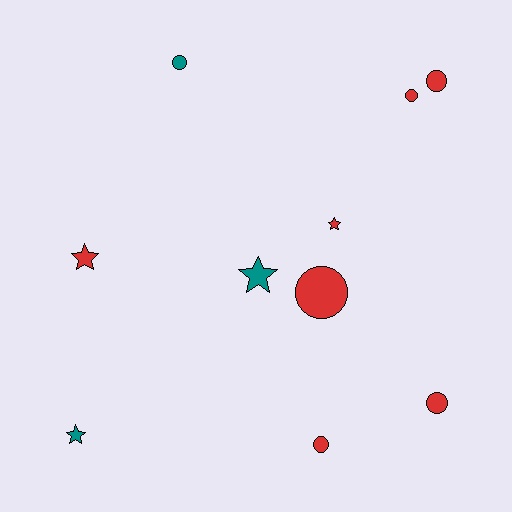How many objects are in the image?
There are 10 objects.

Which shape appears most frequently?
Circle, with 6 objects.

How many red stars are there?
There are 2 red stars.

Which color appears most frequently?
Red, with 7 objects.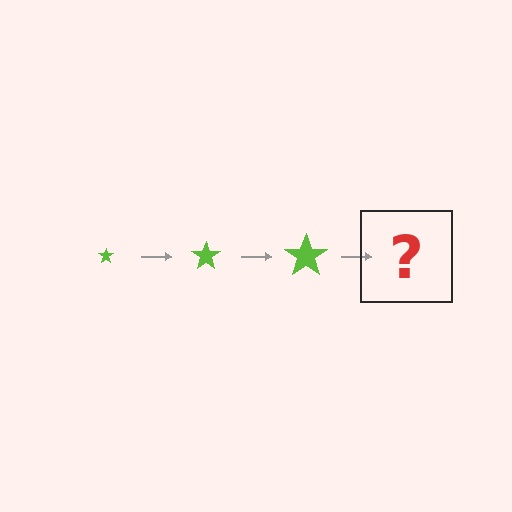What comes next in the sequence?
The next element should be a lime star, larger than the previous one.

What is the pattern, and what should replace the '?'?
The pattern is that the star gets progressively larger each step. The '?' should be a lime star, larger than the previous one.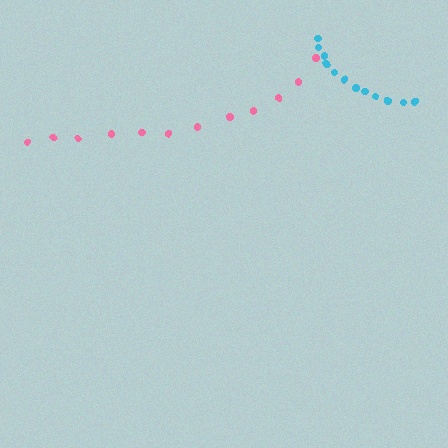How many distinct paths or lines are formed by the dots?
There are 2 distinct paths.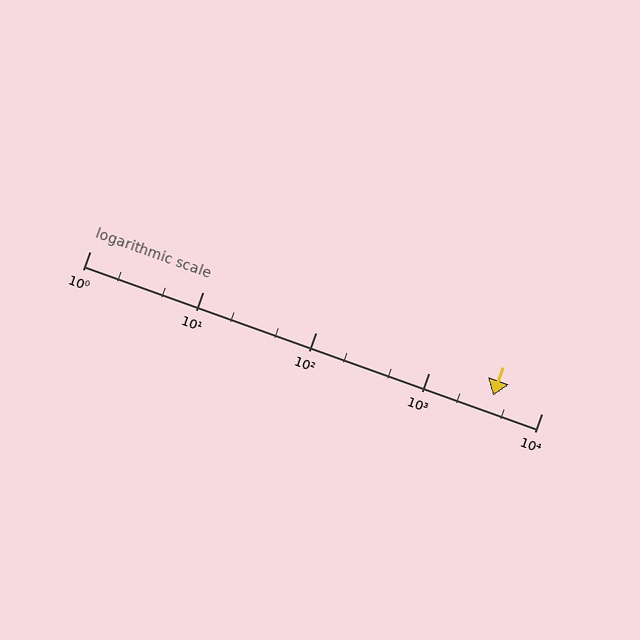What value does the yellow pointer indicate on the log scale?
The pointer indicates approximately 3700.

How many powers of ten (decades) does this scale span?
The scale spans 4 decades, from 1 to 10000.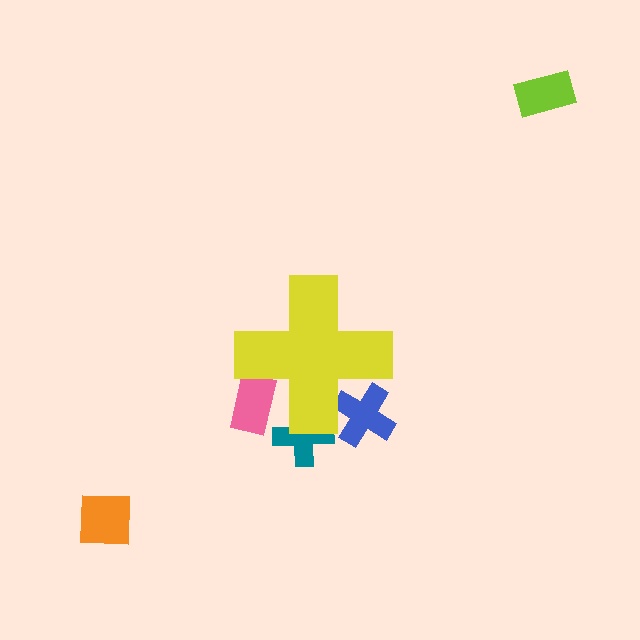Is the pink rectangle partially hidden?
Yes, the pink rectangle is partially hidden behind the yellow cross.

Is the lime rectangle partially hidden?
No, the lime rectangle is fully visible.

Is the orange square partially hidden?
No, the orange square is fully visible.